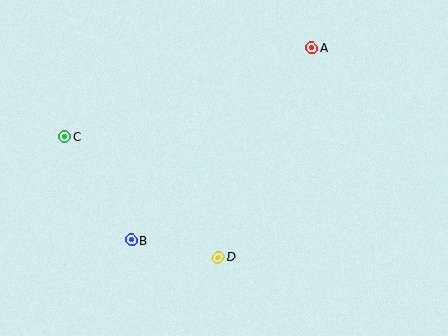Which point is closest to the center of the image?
Point D at (218, 257) is closest to the center.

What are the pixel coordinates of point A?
Point A is at (311, 48).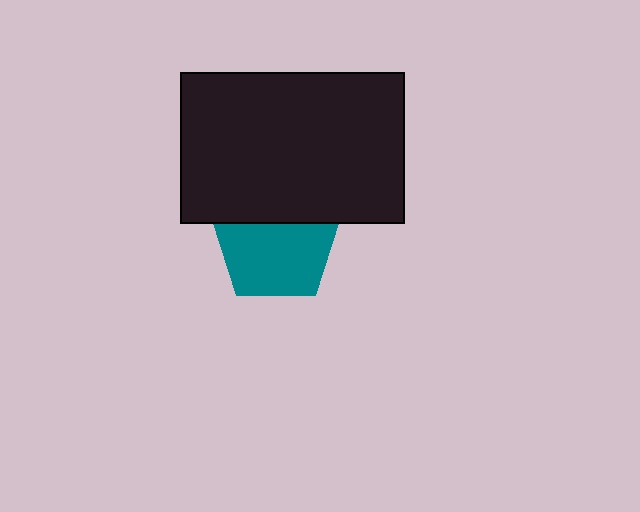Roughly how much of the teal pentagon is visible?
Most of it is visible (roughly 69%).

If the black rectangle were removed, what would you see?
You would see the complete teal pentagon.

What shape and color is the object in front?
The object in front is a black rectangle.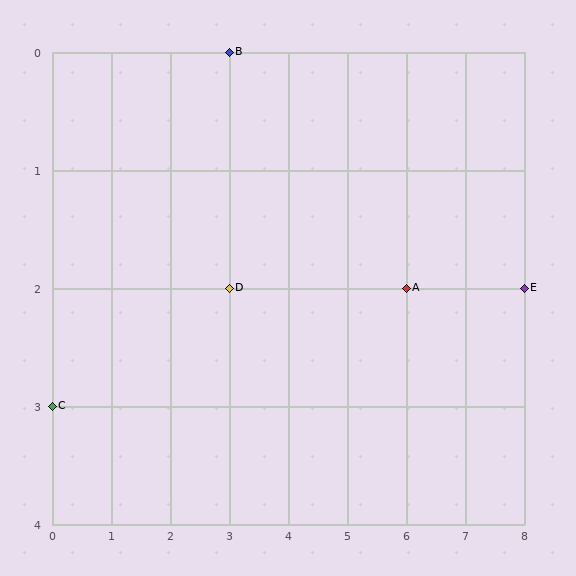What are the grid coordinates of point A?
Point A is at grid coordinates (6, 2).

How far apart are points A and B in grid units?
Points A and B are 3 columns and 2 rows apart (about 3.6 grid units diagonally).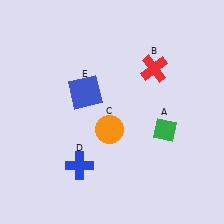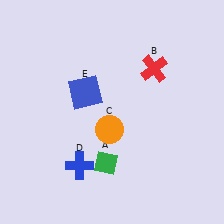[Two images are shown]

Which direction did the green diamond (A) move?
The green diamond (A) moved left.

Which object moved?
The green diamond (A) moved left.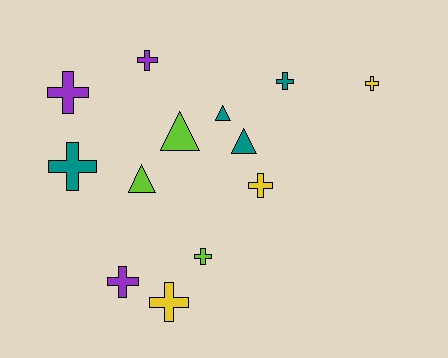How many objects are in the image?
There are 13 objects.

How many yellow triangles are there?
There are no yellow triangles.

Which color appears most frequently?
Teal, with 4 objects.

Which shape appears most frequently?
Cross, with 9 objects.